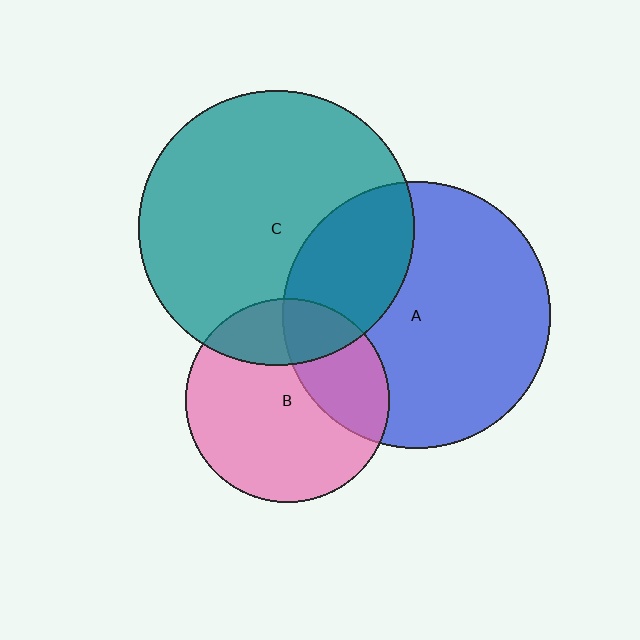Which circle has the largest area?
Circle C (teal).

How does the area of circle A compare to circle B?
Approximately 1.7 times.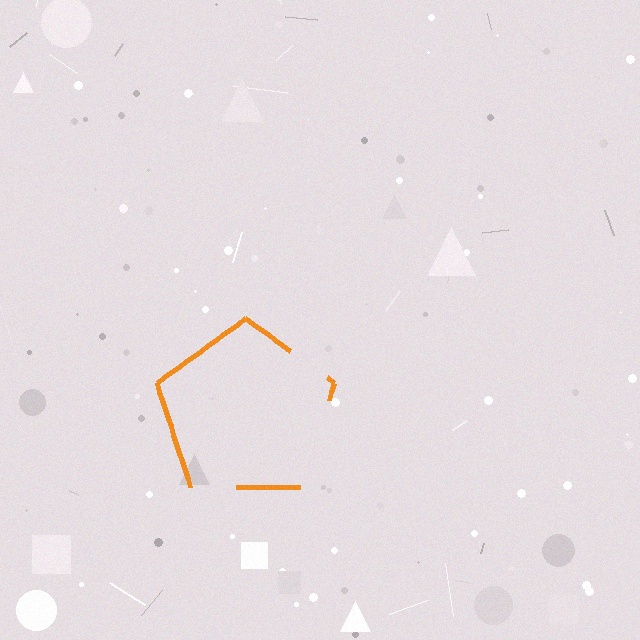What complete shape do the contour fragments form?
The contour fragments form a pentagon.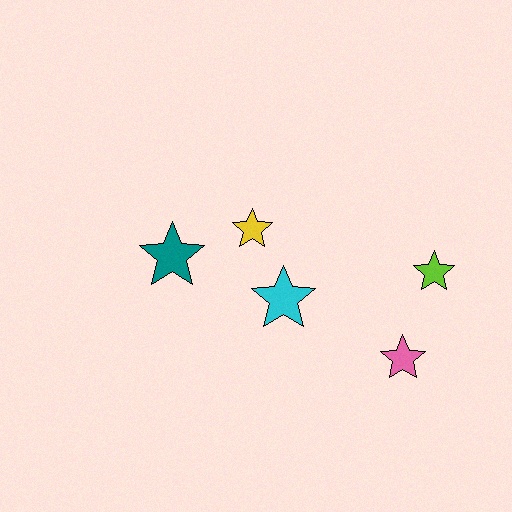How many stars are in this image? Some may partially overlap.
There are 5 stars.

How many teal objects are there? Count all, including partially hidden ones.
There is 1 teal object.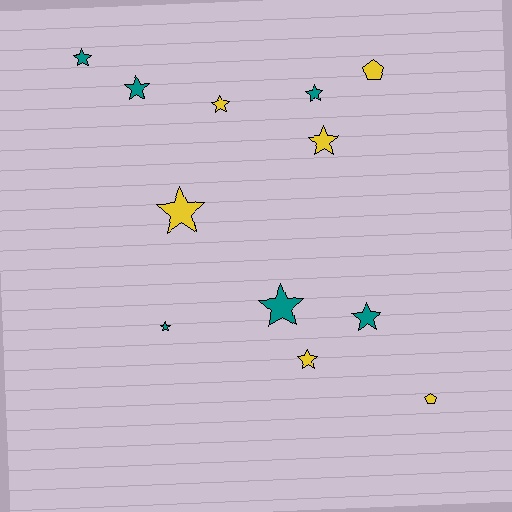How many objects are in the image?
There are 12 objects.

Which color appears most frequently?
Teal, with 6 objects.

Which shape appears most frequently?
Star, with 10 objects.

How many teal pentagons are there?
There are no teal pentagons.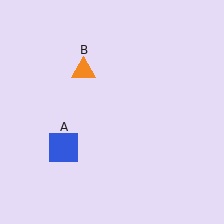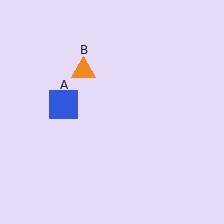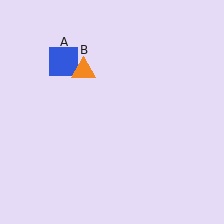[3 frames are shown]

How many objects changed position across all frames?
1 object changed position: blue square (object A).